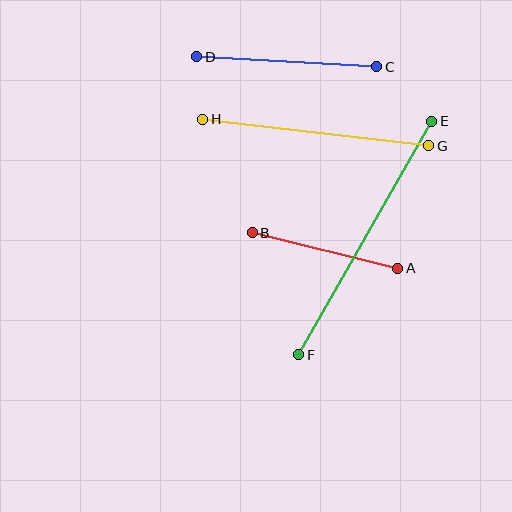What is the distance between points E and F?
The distance is approximately 268 pixels.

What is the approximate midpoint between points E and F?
The midpoint is at approximately (365, 238) pixels.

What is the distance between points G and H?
The distance is approximately 227 pixels.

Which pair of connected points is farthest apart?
Points E and F are farthest apart.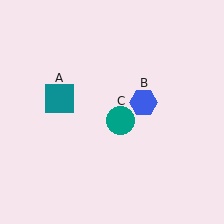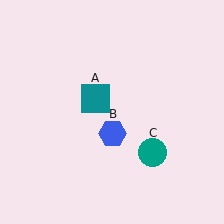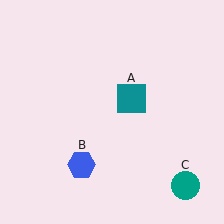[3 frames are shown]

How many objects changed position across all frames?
3 objects changed position: teal square (object A), blue hexagon (object B), teal circle (object C).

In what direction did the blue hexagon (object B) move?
The blue hexagon (object B) moved down and to the left.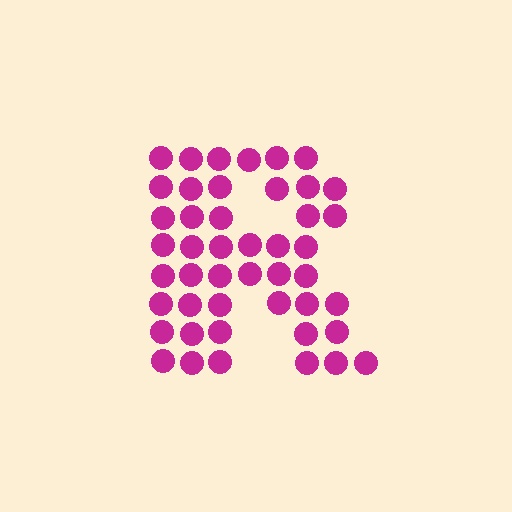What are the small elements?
The small elements are circles.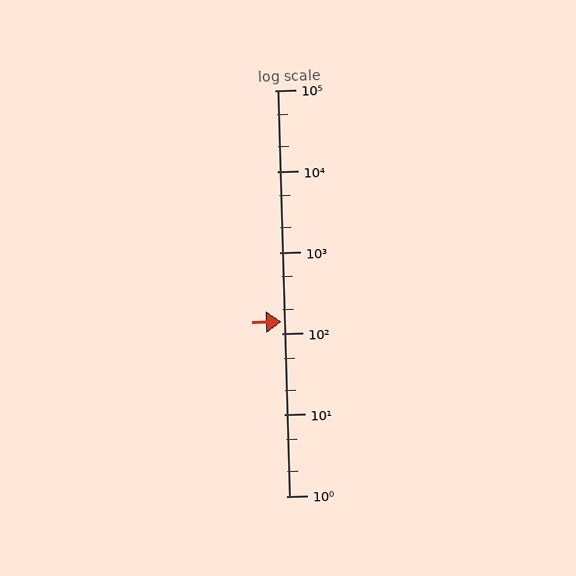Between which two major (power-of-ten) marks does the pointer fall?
The pointer is between 100 and 1000.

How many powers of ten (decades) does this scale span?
The scale spans 5 decades, from 1 to 100000.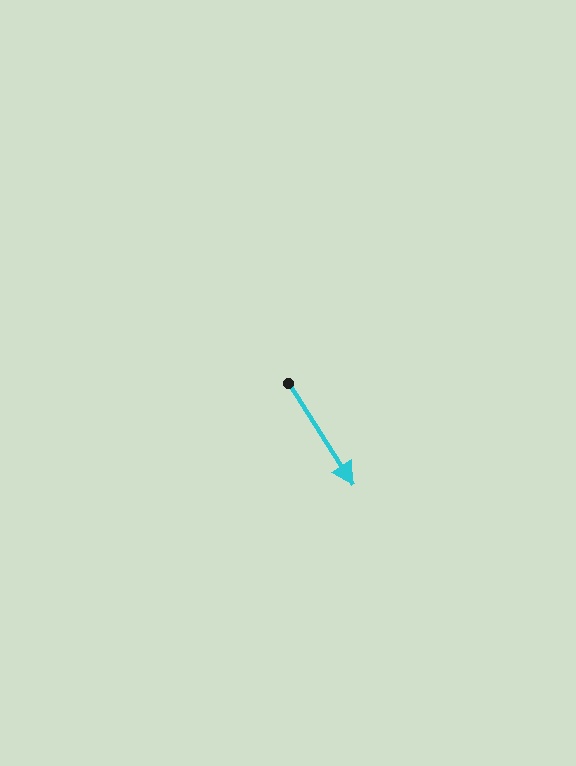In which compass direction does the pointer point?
Southeast.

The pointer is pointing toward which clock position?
Roughly 5 o'clock.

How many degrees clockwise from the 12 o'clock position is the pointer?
Approximately 147 degrees.